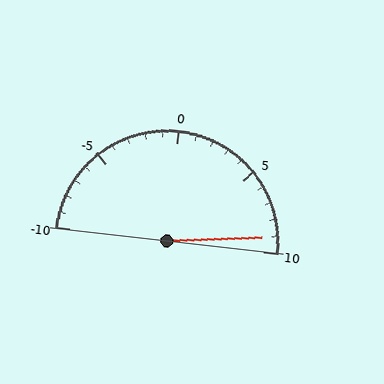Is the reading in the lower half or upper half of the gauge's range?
The reading is in the upper half of the range (-10 to 10).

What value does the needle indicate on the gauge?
The needle indicates approximately 9.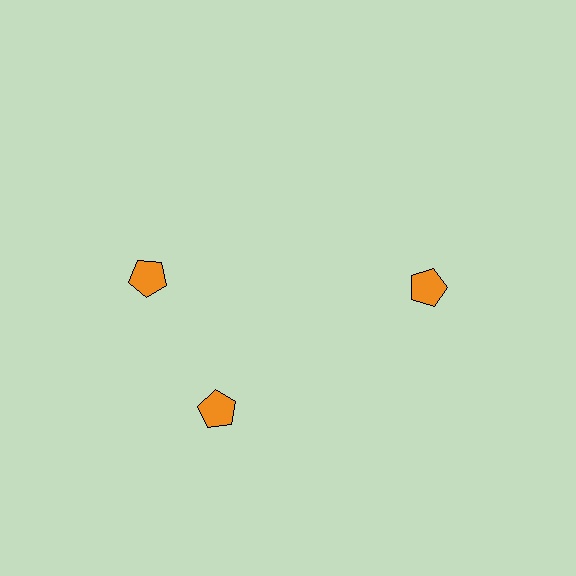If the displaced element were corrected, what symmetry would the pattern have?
It would have 3-fold rotational symmetry — the pattern would map onto itself every 120 degrees.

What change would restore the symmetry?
The symmetry would be restored by rotating it back into even spacing with its neighbors so that all 3 pentagons sit at equal angles and equal distance from the center.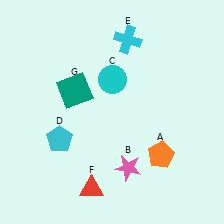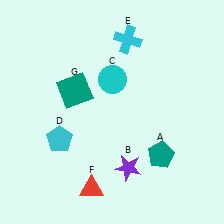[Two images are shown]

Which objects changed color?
A changed from orange to teal. B changed from pink to purple.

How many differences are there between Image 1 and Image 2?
There are 2 differences between the two images.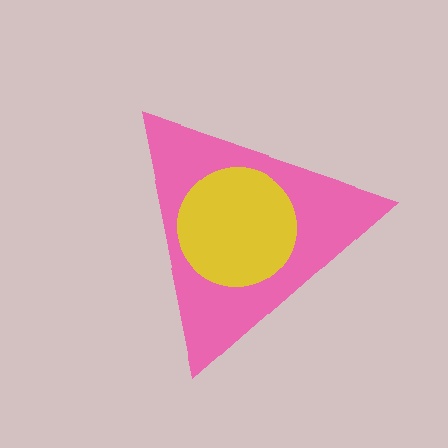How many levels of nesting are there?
2.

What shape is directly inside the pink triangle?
The yellow circle.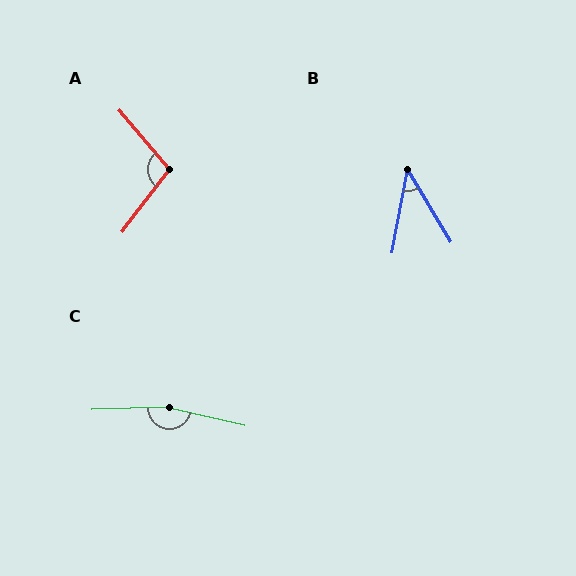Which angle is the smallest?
B, at approximately 41 degrees.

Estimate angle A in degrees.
Approximately 103 degrees.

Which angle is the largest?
C, at approximately 165 degrees.